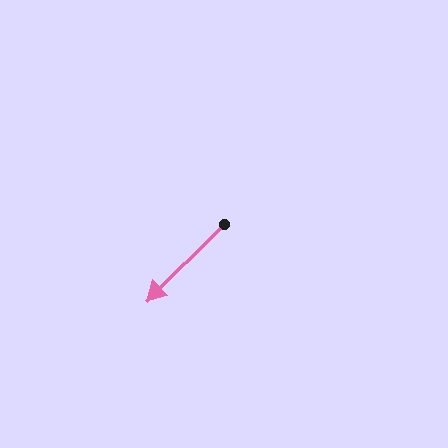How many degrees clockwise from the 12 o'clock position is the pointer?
Approximately 225 degrees.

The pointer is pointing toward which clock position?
Roughly 8 o'clock.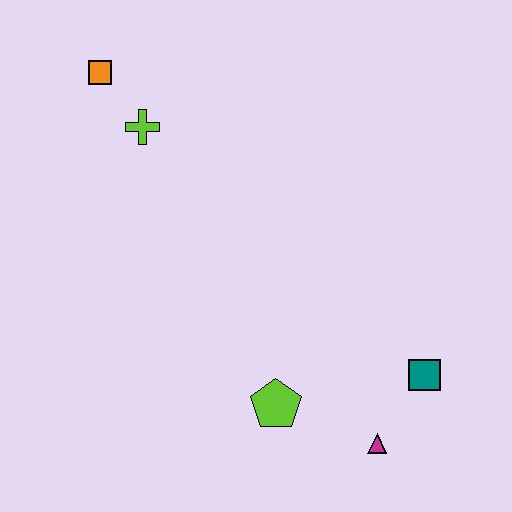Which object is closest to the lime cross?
The orange square is closest to the lime cross.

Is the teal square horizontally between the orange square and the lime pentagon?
No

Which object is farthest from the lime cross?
The magenta triangle is farthest from the lime cross.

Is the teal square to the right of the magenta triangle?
Yes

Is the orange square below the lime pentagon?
No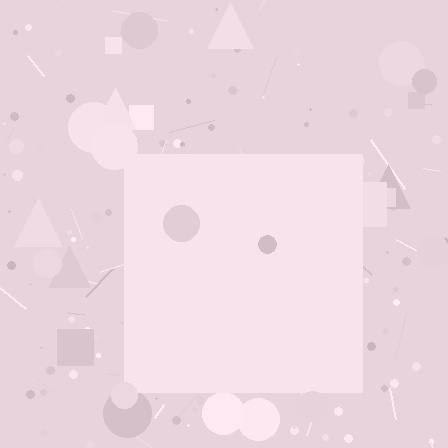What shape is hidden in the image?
A square is hidden in the image.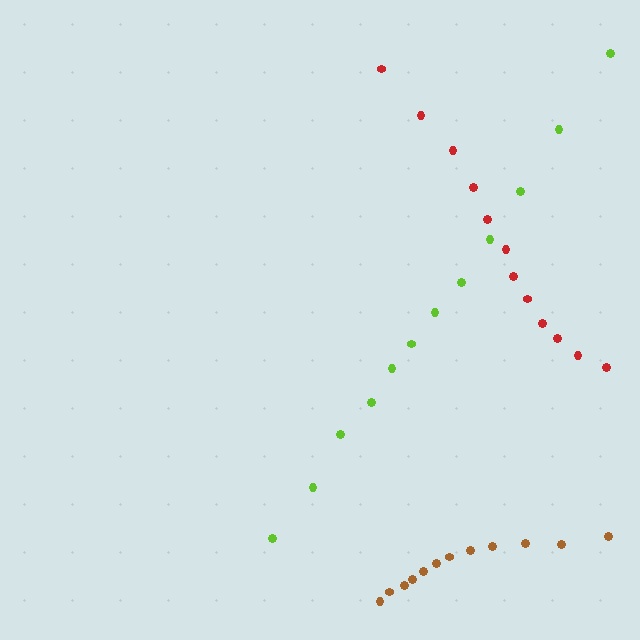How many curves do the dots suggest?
There are 3 distinct paths.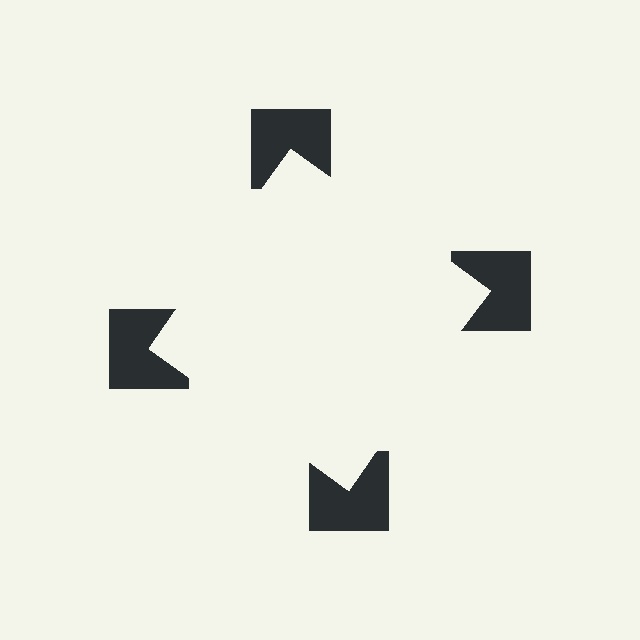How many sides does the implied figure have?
4 sides.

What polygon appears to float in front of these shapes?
An illusory square — its edges are inferred from the aligned wedge cuts in the notched squares, not physically drawn.